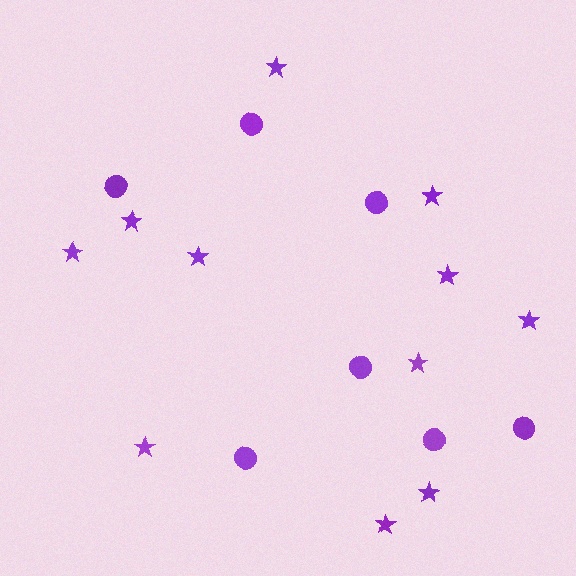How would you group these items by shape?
There are 2 groups: one group of circles (7) and one group of stars (11).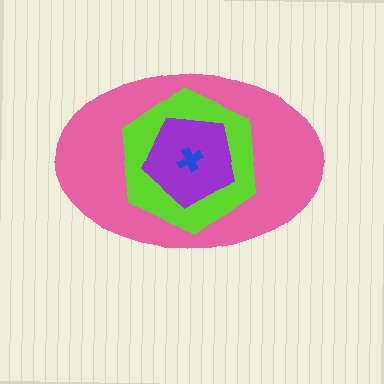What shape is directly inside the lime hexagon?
The purple pentagon.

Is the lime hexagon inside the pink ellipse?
Yes.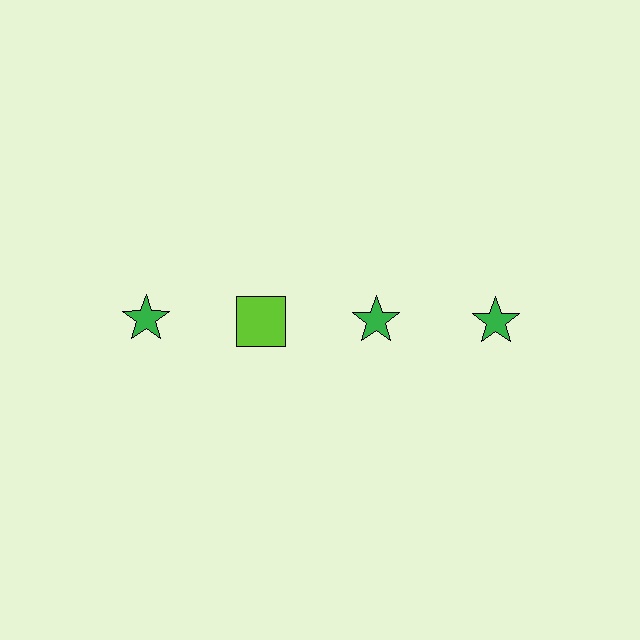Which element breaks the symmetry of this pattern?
The lime square in the top row, second from left column breaks the symmetry. All other shapes are green stars.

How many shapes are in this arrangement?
There are 4 shapes arranged in a grid pattern.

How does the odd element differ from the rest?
It differs in both color (lime instead of green) and shape (square instead of star).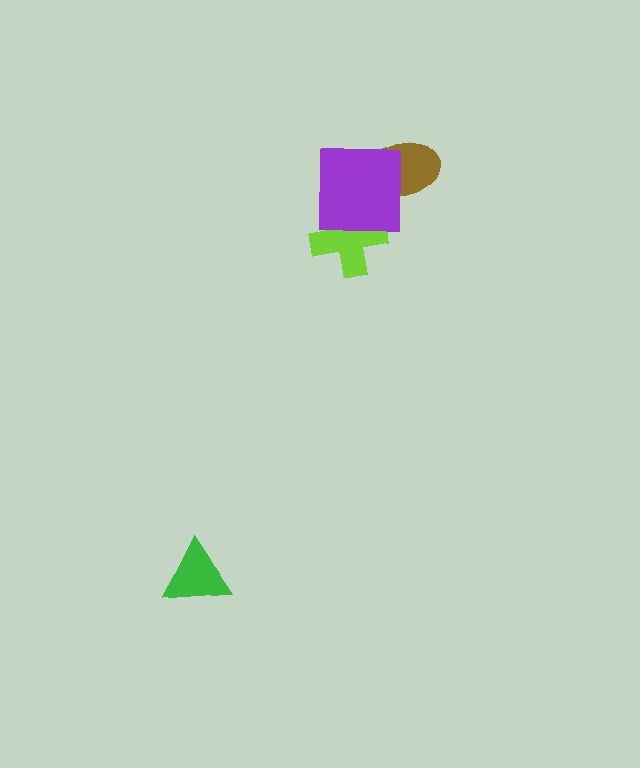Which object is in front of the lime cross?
The purple square is in front of the lime cross.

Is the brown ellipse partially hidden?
Yes, it is partially covered by another shape.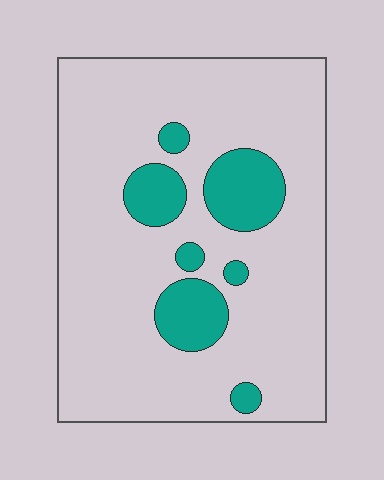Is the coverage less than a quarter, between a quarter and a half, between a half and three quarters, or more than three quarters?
Less than a quarter.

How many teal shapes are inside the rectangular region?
7.